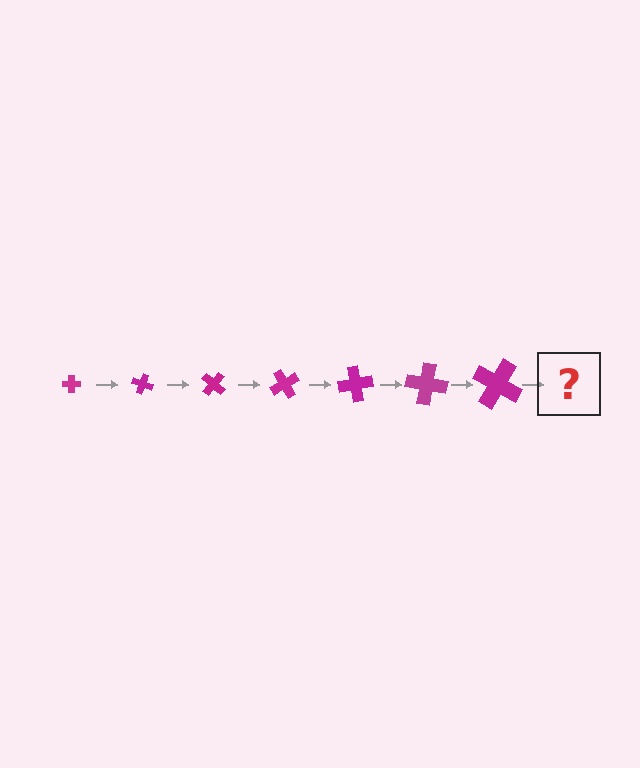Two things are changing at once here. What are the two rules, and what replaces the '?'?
The two rules are that the cross grows larger each step and it rotates 20 degrees each step. The '?' should be a cross, larger than the previous one and rotated 140 degrees from the start.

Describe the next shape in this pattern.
It should be a cross, larger than the previous one and rotated 140 degrees from the start.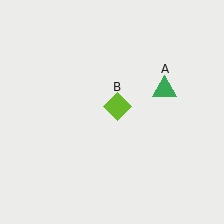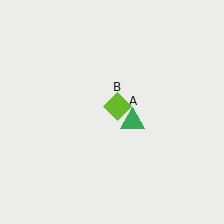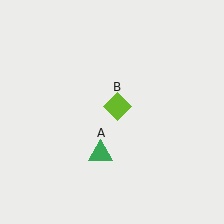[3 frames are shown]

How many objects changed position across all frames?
1 object changed position: green triangle (object A).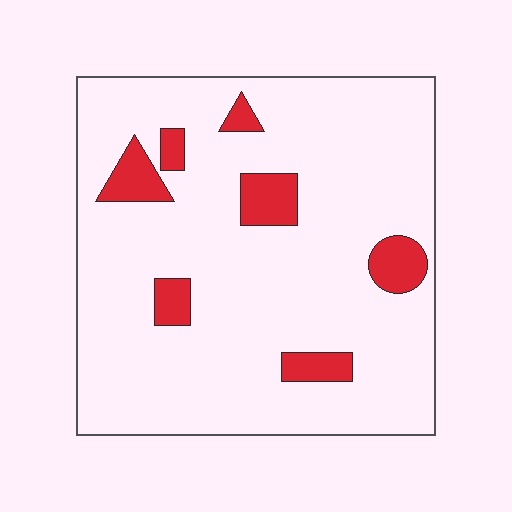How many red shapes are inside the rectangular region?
7.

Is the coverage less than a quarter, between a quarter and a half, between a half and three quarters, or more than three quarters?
Less than a quarter.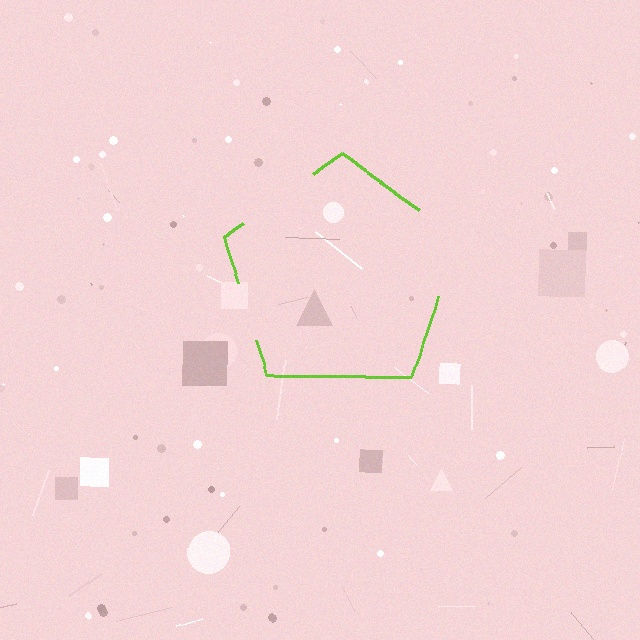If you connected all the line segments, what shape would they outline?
They would outline a pentagon.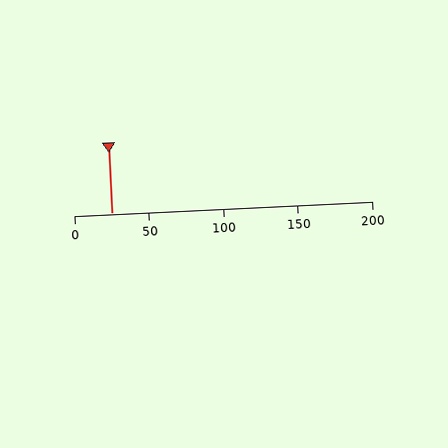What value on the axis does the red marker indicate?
The marker indicates approximately 25.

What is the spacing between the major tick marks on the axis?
The major ticks are spaced 50 apart.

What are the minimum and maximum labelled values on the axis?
The axis runs from 0 to 200.